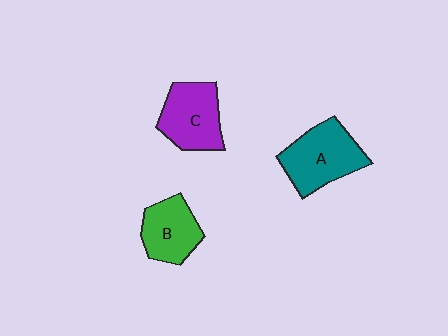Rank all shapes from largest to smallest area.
From largest to smallest: A (teal), C (purple), B (green).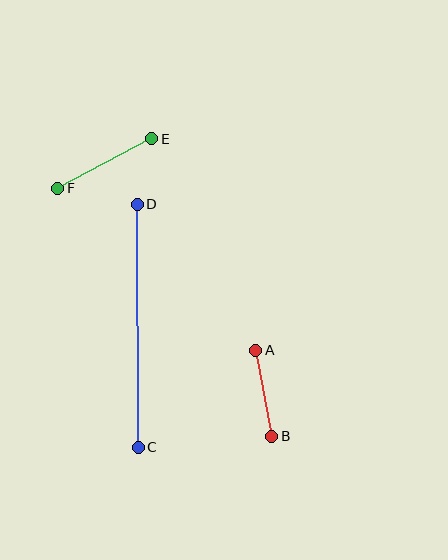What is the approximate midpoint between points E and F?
The midpoint is at approximately (105, 164) pixels.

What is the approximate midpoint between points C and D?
The midpoint is at approximately (138, 326) pixels.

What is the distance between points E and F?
The distance is approximately 107 pixels.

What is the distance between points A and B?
The distance is approximately 87 pixels.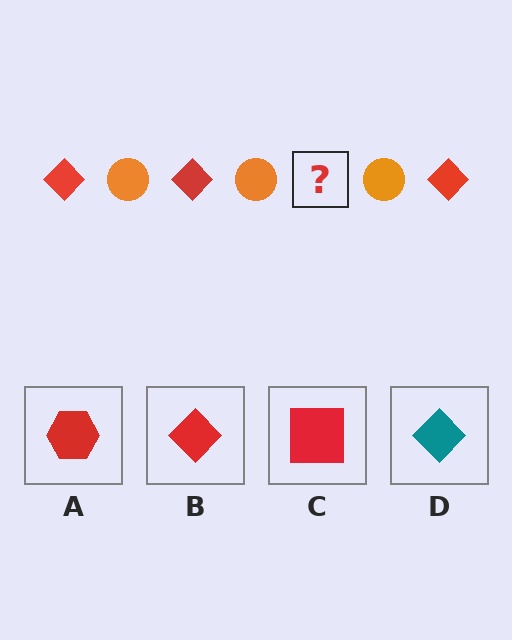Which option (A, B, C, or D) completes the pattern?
B.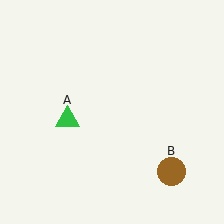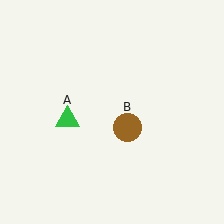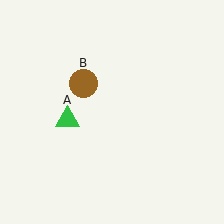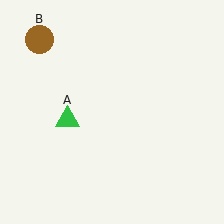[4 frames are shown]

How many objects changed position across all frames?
1 object changed position: brown circle (object B).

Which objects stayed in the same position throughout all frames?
Green triangle (object A) remained stationary.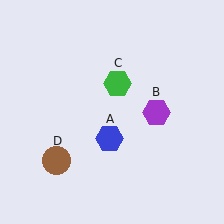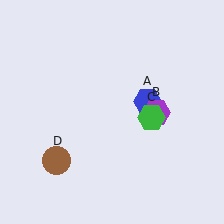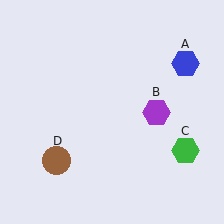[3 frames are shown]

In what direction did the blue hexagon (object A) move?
The blue hexagon (object A) moved up and to the right.